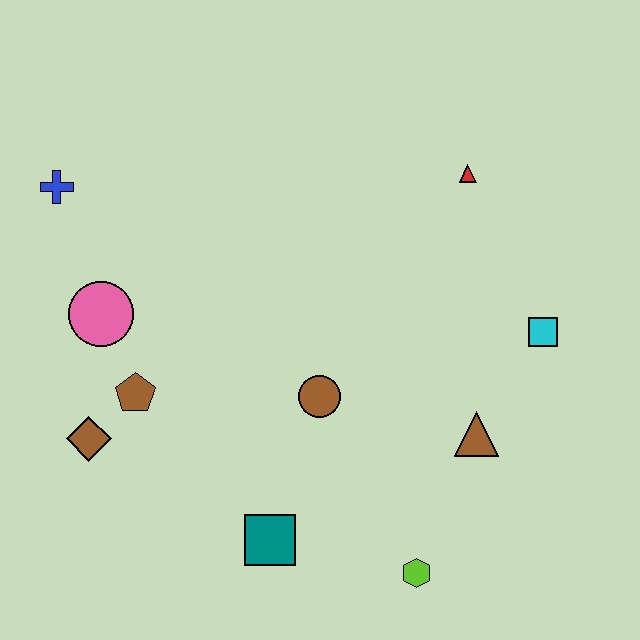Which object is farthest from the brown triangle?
The blue cross is farthest from the brown triangle.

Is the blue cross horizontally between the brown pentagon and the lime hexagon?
No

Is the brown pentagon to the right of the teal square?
No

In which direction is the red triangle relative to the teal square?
The red triangle is above the teal square.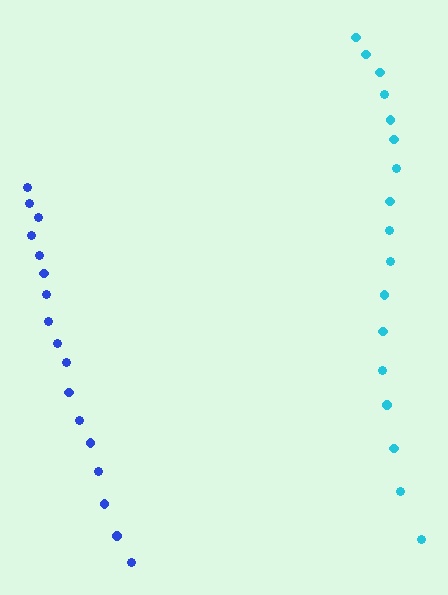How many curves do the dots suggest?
There are 2 distinct paths.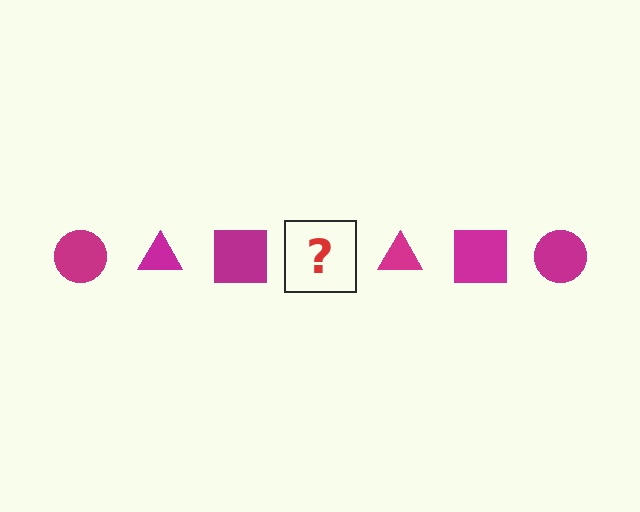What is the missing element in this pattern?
The missing element is a magenta circle.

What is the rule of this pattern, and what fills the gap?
The rule is that the pattern cycles through circle, triangle, square shapes in magenta. The gap should be filled with a magenta circle.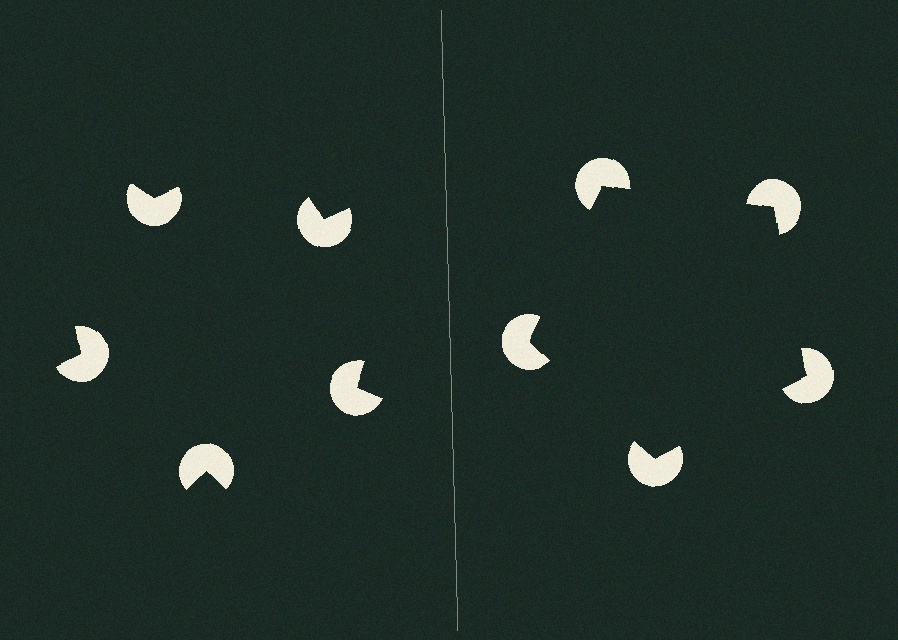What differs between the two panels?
The pac-man discs are positioned identically on both sides; only the wedge orientations differ. On the right they align to a pentagon; on the left they are misaligned.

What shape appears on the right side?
An illusory pentagon.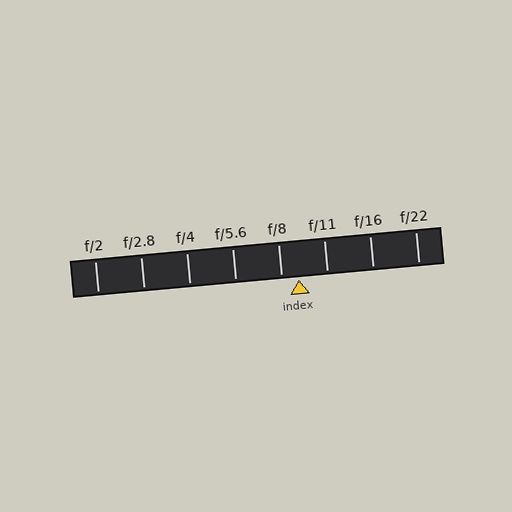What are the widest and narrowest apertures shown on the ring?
The widest aperture shown is f/2 and the narrowest is f/22.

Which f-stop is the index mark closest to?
The index mark is closest to f/8.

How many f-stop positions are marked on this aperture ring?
There are 8 f-stop positions marked.